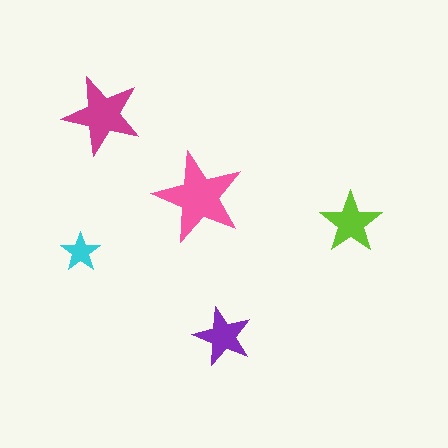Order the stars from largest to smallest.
the pink one, the magenta one, the lime one, the purple one, the cyan one.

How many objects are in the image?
There are 5 objects in the image.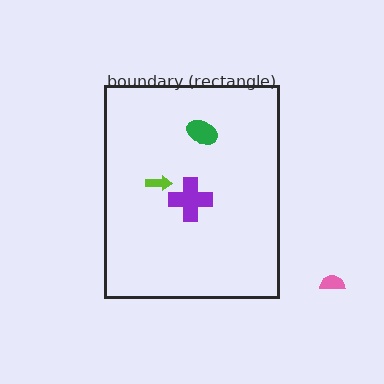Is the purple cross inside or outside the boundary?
Inside.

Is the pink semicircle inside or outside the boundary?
Outside.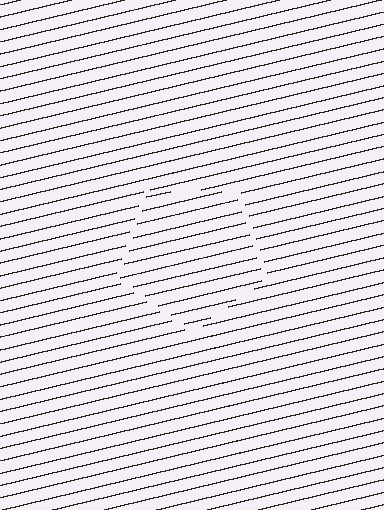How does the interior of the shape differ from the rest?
The interior of the shape contains the same grating, shifted by half a period — the contour is defined by the phase discontinuity where line-ends from the inner and outer gratings abut.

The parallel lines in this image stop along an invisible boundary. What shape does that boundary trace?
An illusory pentagon. The interior of the shape contains the same grating, shifted by half a period — the contour is defined by the phase discontinuity where line-ends from the inner and outer gratings abut.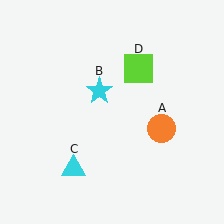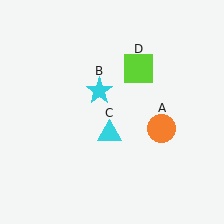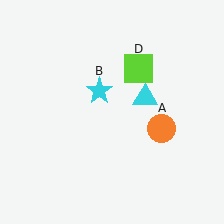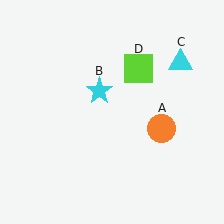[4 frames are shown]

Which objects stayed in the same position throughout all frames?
Orange circle (object A) and cyan star (object B) and lime square (object D) remained stationary.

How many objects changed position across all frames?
1 object changed position: cyan triangle (object C).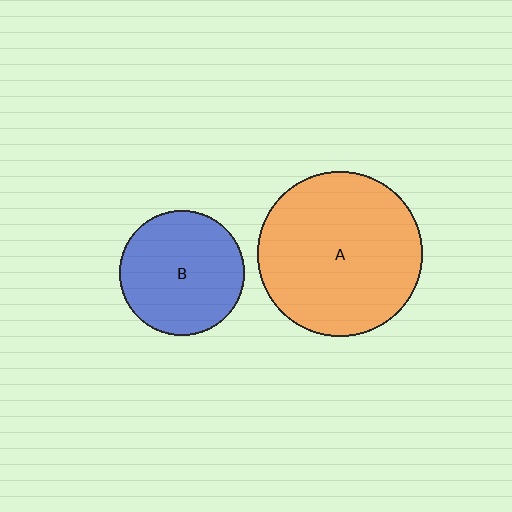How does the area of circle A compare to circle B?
Approximately 1.7 times.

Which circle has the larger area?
Circle A (orange).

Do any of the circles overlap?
No, none of the circles overlap.